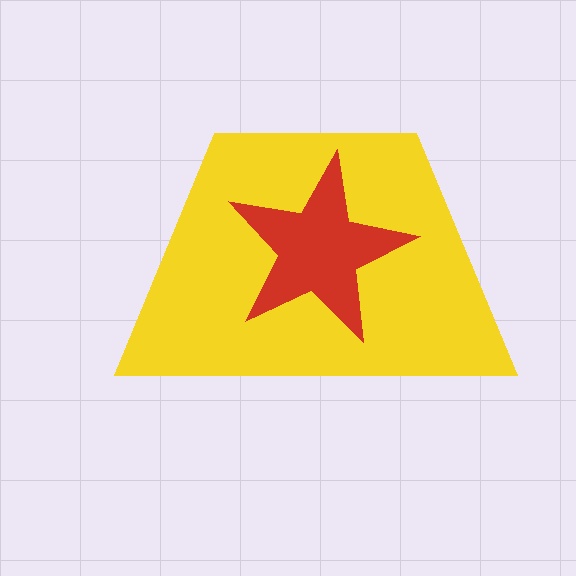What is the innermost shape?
The red star.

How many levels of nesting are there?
2.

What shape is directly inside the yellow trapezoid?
The red star.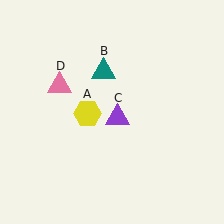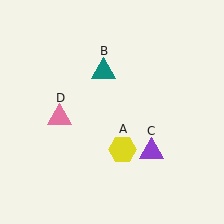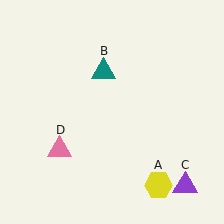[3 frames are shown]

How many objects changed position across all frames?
3 objects changed position: yellow hexagon (object A), purple triangle (object C), pink triangle (object D).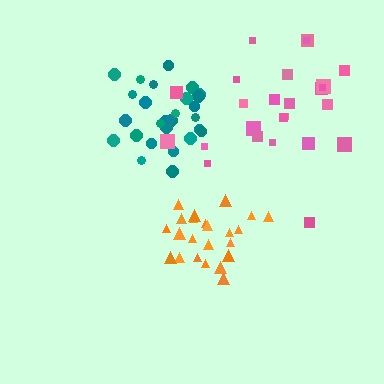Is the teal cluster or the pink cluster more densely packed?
Teal.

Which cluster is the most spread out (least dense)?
Pink.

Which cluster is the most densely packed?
Teal.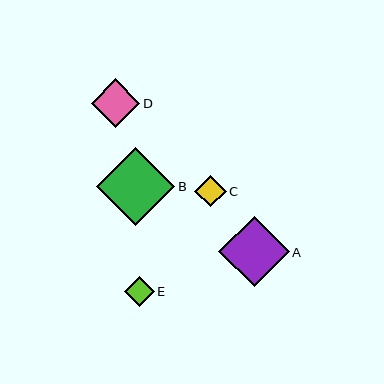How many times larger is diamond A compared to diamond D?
Diamond A is approximately 1.4 times the size of diamond D.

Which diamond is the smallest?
Diamond E is the smallest with a size of approximately 30 pixels.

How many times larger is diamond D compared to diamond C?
Diamond D is approximately 1.5 times the size of diamond C.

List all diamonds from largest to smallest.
From largest to smallest: B, A, D, C, E.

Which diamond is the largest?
Diamond B is the largest with a size of approximately 78 pixels.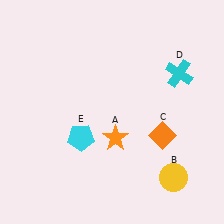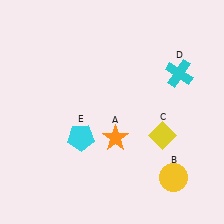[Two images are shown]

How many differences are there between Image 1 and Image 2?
There is 1 difference between the two images.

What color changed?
The diamond (C) changed from orange in Image 1 to yellow in Image 2.